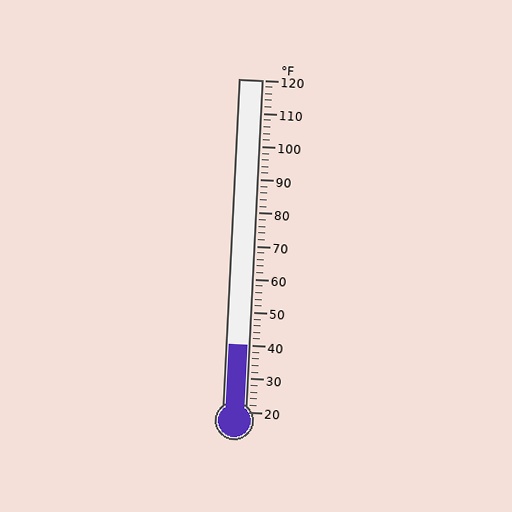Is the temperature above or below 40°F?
The temperature is at 40°F.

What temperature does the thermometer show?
The thermometer shows approximately 40°F.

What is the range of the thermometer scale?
The thermometer scale ranges from 20°F to 120°F.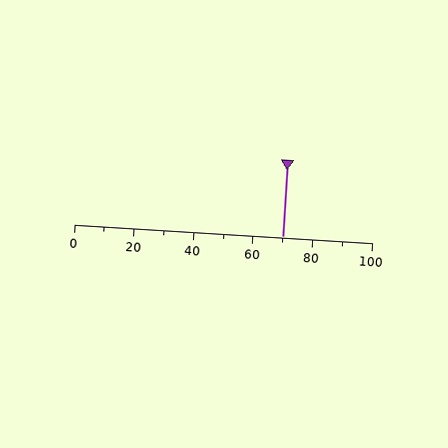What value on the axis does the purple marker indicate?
The marker indicates approximately 70.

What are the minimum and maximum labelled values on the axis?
The axis runs from 0 to 100.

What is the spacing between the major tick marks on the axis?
The major ticks are spaced 20 apart.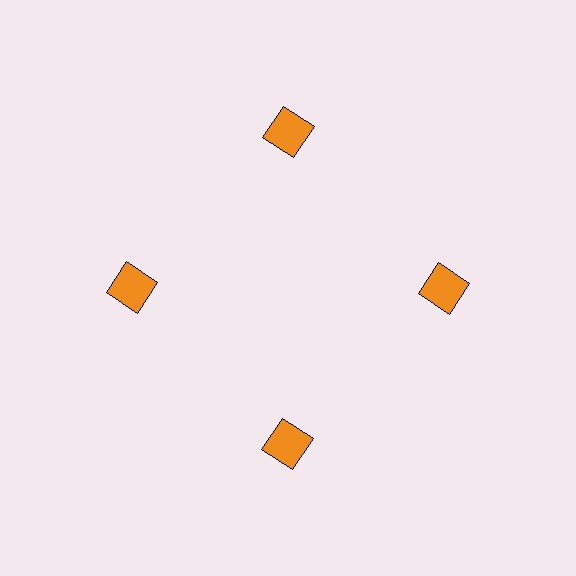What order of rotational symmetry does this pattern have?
This pattern has 4-fold rotational symmetry.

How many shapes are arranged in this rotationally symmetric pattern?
There are 4 shapes, arranged in 4 groups of 1.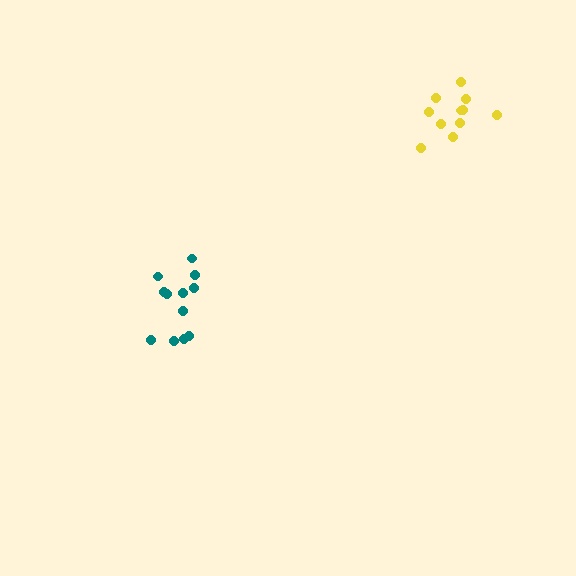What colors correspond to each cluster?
The clusters are colored: teal, yellow.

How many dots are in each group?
Group 1: 12 dots, Group 2: 11 dots (23 total).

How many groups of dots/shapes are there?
There are 2 groups.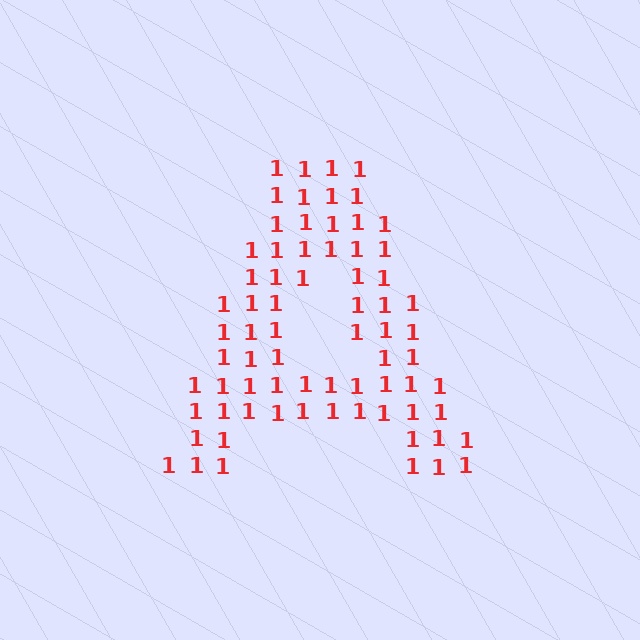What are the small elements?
The small elements are digit 1's.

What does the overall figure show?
The overall figure shows the letter A.